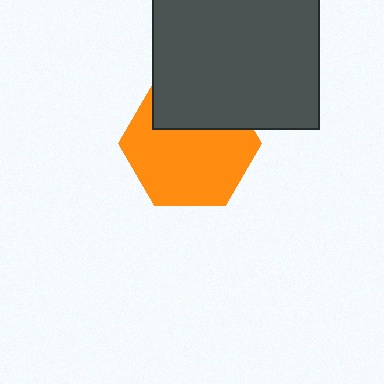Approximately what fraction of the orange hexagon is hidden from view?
Roughly 32% of the orange hexagon is hidden behind the dark gray square.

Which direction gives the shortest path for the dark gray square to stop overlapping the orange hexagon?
Moving up gives the shortest separation.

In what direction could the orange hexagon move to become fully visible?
The orange hexagon could move down. That would shift it out from behind the dark gray square entirely.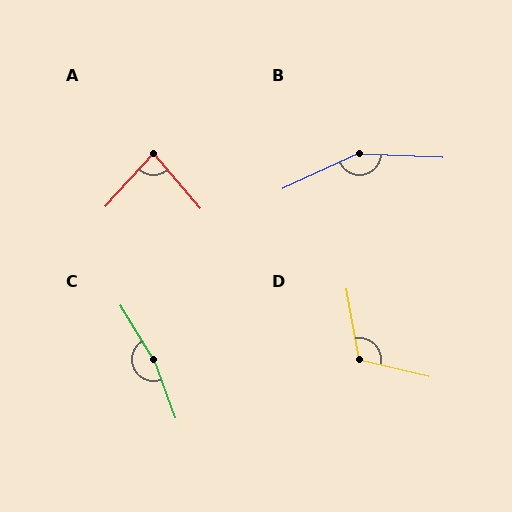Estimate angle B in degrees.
Approximately 153 degrees.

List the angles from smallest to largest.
A (82°), D (113°), B (153°), C (169°).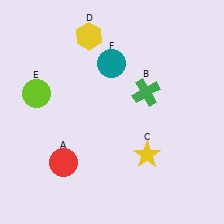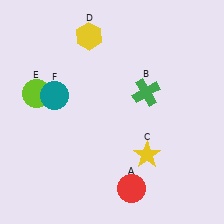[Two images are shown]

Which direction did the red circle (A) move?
The red circle (A) moved right.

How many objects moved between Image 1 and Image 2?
2 objects moved between the two images.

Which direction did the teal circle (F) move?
The teal circle (F) moved left.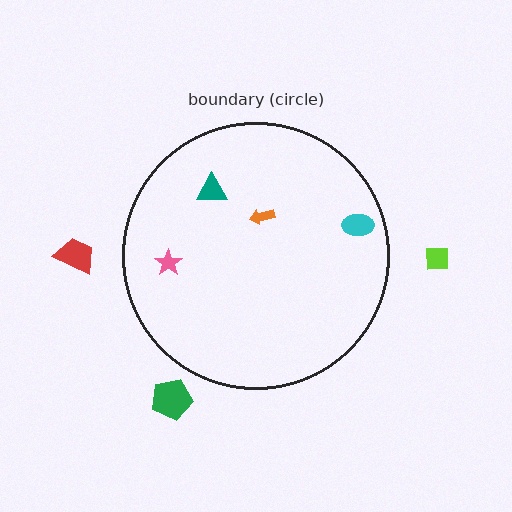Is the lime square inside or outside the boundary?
Outside.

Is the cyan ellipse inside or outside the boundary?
Inside.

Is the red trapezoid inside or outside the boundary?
Outside.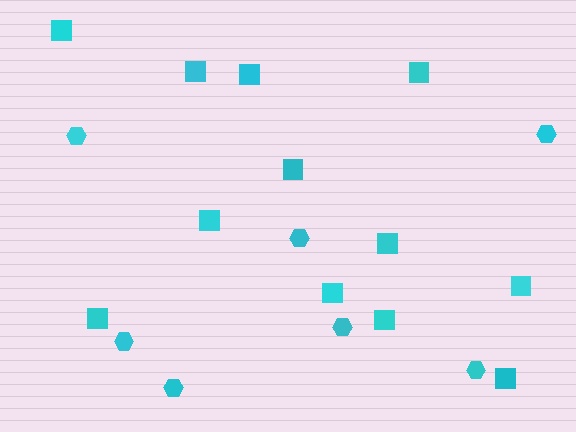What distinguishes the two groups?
There are 2 groups: one group of squares (12) and one group of hexagons (7).